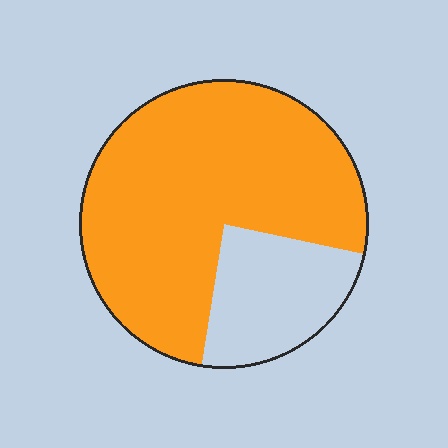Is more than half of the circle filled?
Yes.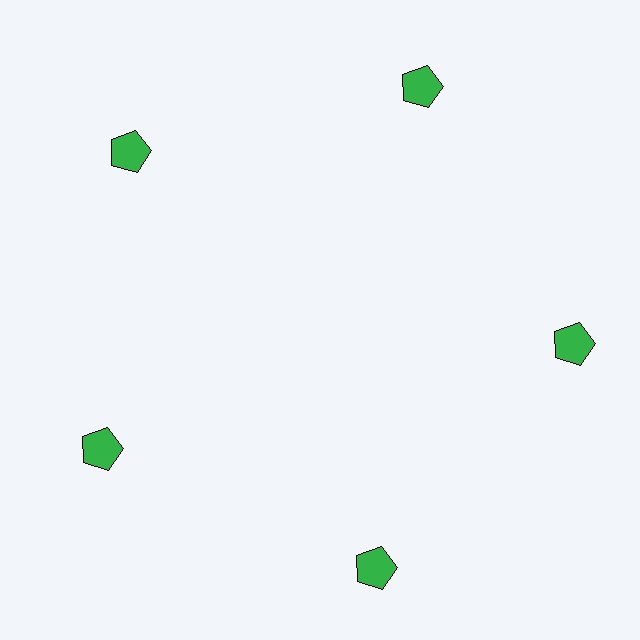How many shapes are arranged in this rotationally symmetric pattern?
There are 5 shapes, arranged in 5 groups of 1.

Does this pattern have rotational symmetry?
Yes, this pattern has 5-fold rotational symmetry. It looks the same after rotating 72 degrees around the center.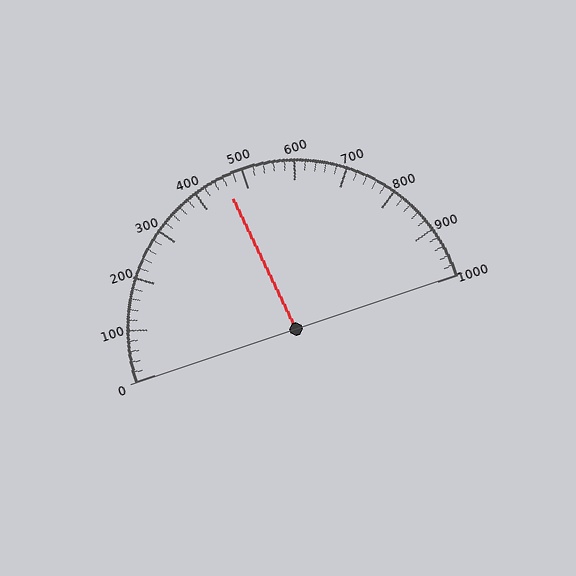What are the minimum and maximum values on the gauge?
The gauge ranges from 0 to 1000.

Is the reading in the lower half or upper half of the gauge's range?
The reading is in the lower half of the range (0 to 1000).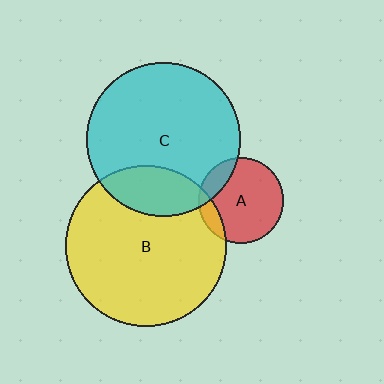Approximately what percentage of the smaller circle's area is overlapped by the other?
Approximately 20%.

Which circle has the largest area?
Circle B (yellow).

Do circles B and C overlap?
Yes.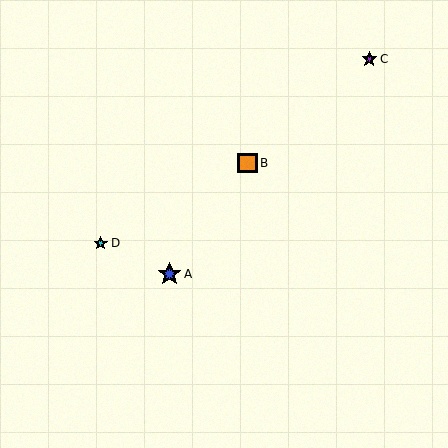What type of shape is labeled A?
Shape A is a blue star.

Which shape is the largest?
The blue star (labeled A) is the largest.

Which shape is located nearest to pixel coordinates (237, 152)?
The orange square (labeled B) at (247, 163) is nearest to that location.